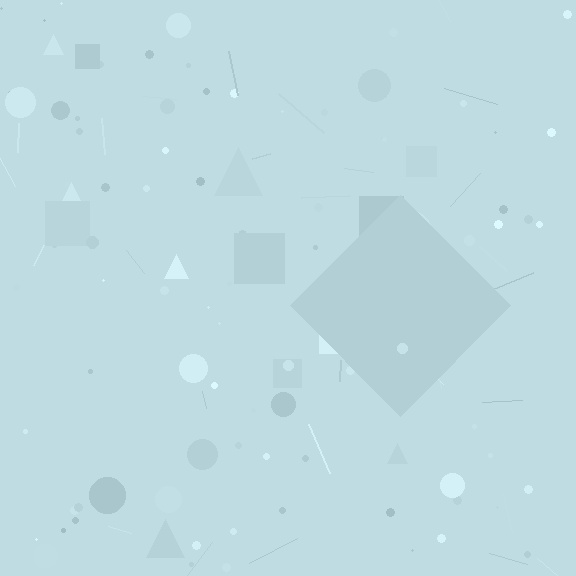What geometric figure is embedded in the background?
A diamond is embedded in the background.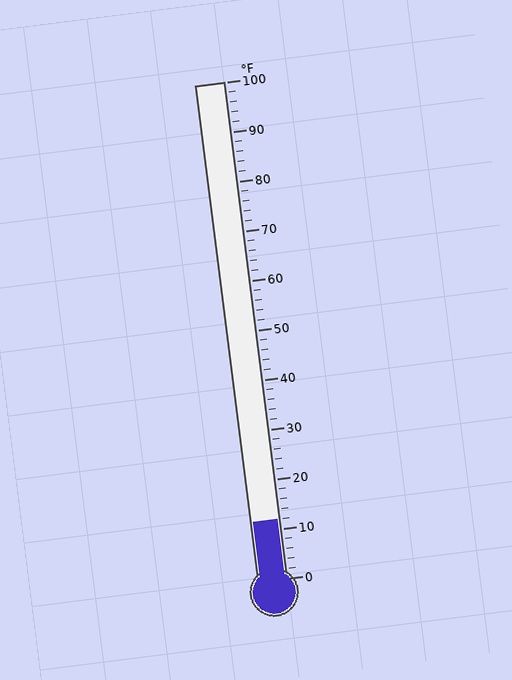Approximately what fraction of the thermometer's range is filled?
The thermometer is filled to approximately 10% of its range.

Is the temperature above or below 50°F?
The temperature is below 50°F.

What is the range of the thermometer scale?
The thermometer scale ranges from 0°F to 100°F.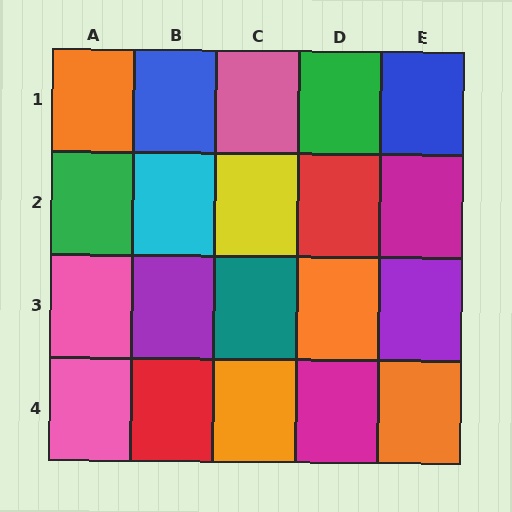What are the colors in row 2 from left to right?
Green, cyan, yellow, red, magenta.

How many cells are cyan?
1 cell is cyan.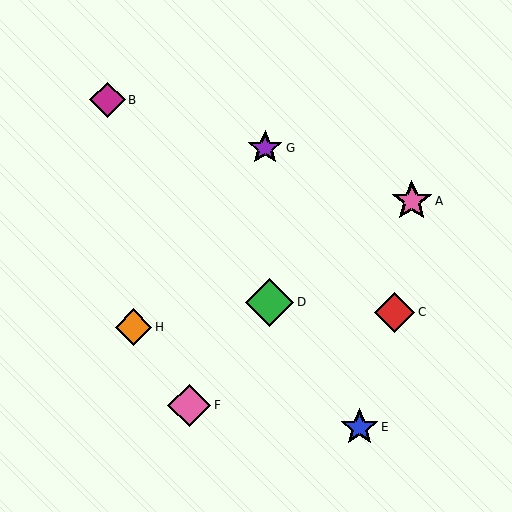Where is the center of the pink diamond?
The center of the pink diamond is at (189, 405).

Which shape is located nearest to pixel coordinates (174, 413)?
The pink diamond (labeled F) at (189, 405) is nearest to that location.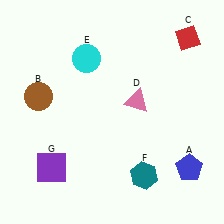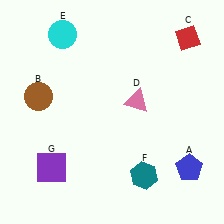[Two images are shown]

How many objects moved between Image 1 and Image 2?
1 object moved between the two images.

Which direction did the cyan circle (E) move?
The cyan circle (E) moved left.